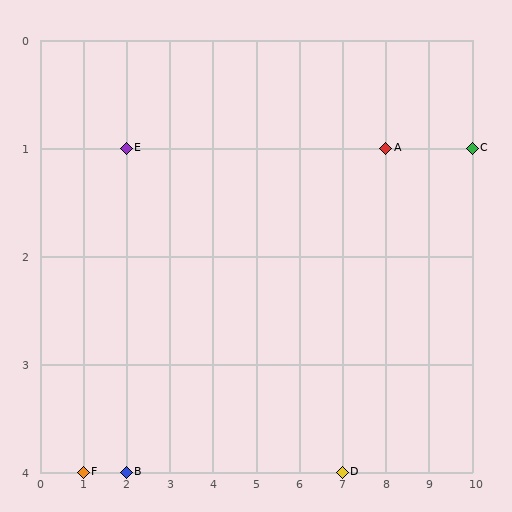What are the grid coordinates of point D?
Point D is at grid coordinates (7, 4).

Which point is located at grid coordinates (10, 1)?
Point C is at (10, 1).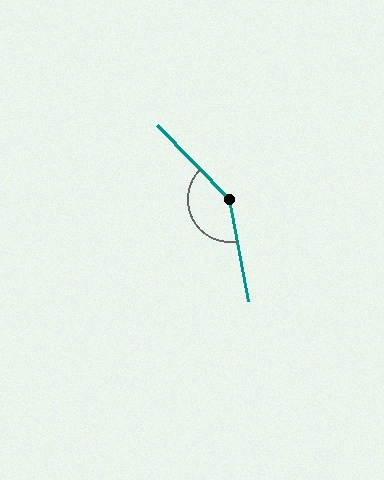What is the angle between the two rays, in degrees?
Approximately 146 degrees.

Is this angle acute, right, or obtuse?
It is obtuse.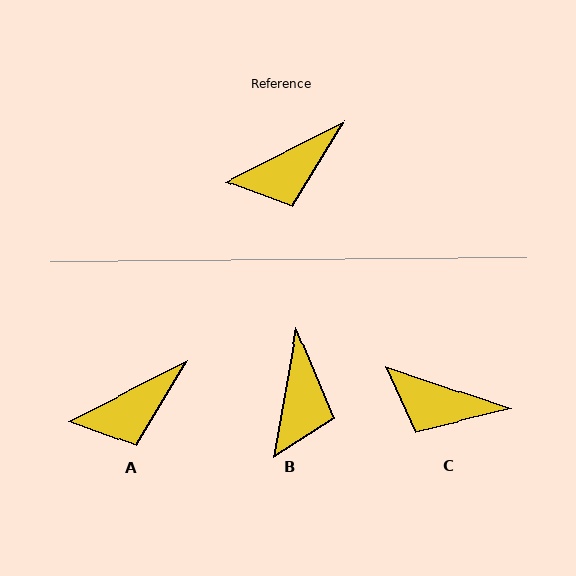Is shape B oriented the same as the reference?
No, it is off by about 53 degrees.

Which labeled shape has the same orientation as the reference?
A.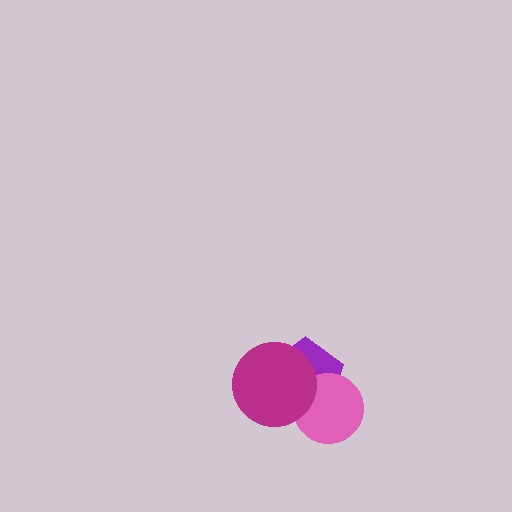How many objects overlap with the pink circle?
2 objects overlap with the pink circle.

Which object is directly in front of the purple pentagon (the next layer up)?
The pink circle is directly in front of the purple pentagon.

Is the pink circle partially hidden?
Yes, it is partially covered by another shape.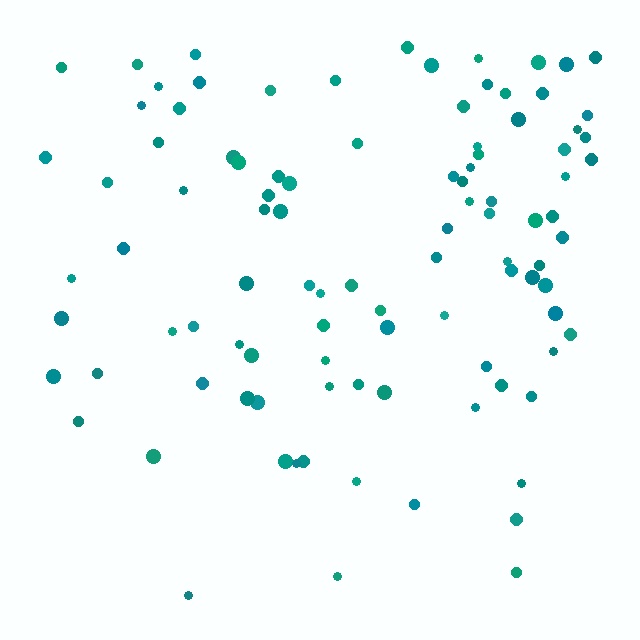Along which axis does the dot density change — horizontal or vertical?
Vertical.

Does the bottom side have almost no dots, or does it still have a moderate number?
Still a moderate number, just noticeably fewer than the top.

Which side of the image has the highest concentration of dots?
The top.